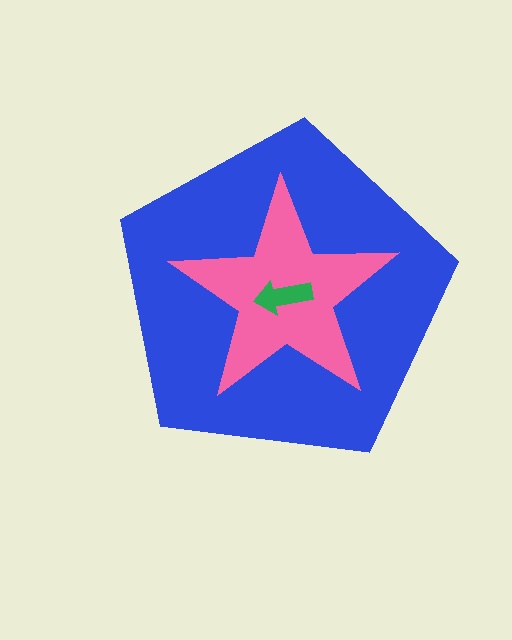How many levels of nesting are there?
3.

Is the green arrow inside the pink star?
Yes.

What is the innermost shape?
The green arrow.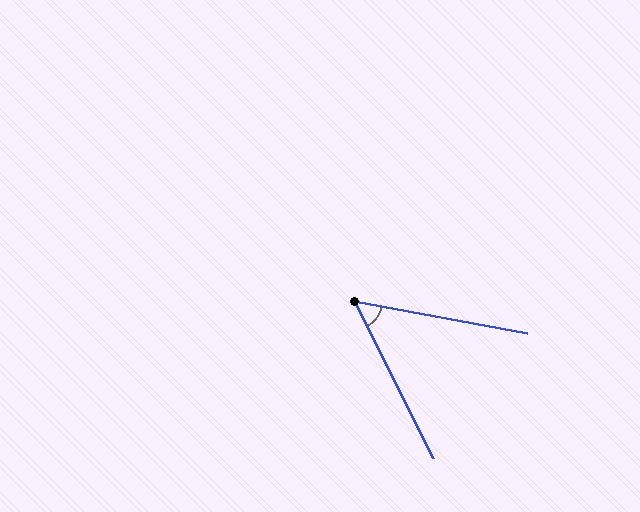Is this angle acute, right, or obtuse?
It is acute.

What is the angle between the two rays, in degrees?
Approximately 53 degrees.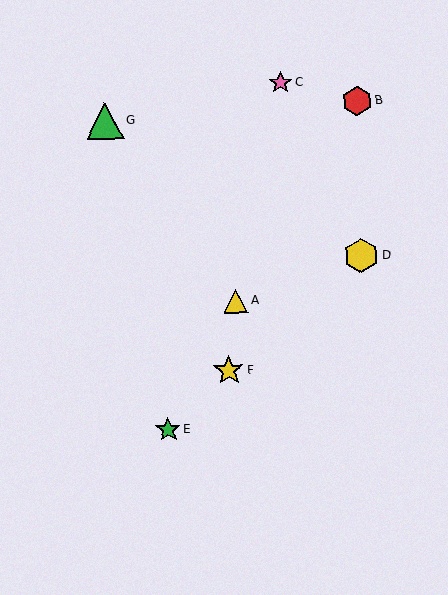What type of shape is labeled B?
Shape B is a red hexagon.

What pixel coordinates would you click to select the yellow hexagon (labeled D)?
Click at (361, 256) to select the yellow hexagon D.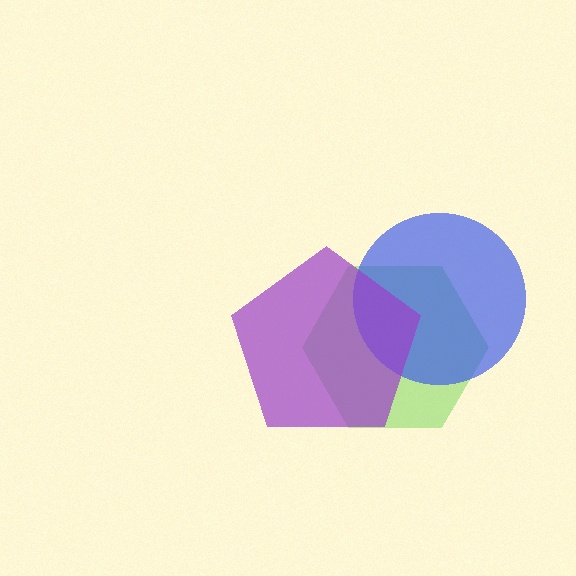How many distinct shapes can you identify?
There are 3 distinct shapes: a lime hexagon, a blue circle, a purple pentagon.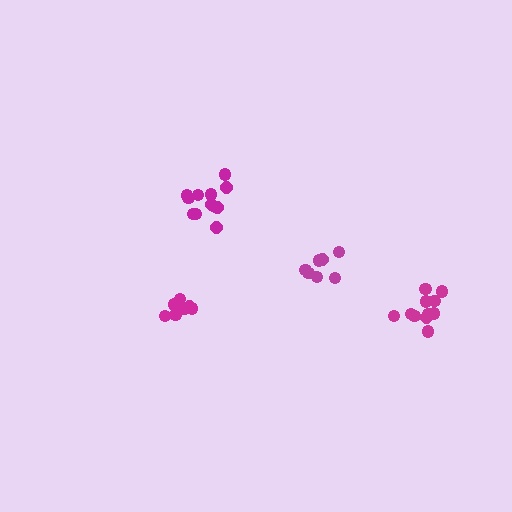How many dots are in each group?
Group 1: 12 dots, Group 2: 8 dots, Group 3: 11 dots, Group 4: 8 dots (39 total).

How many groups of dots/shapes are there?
There are 4 groups.